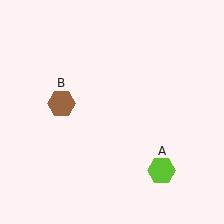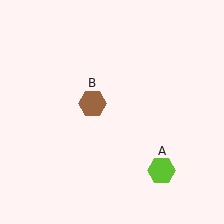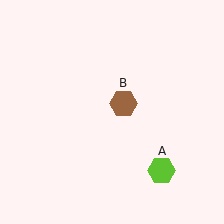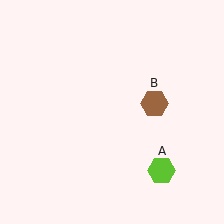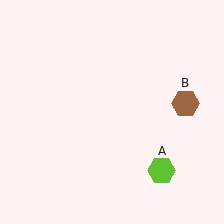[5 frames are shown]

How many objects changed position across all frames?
1 object changed position: brown hexagon (object B).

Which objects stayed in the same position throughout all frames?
Lime hexagon (object A) remained stationary.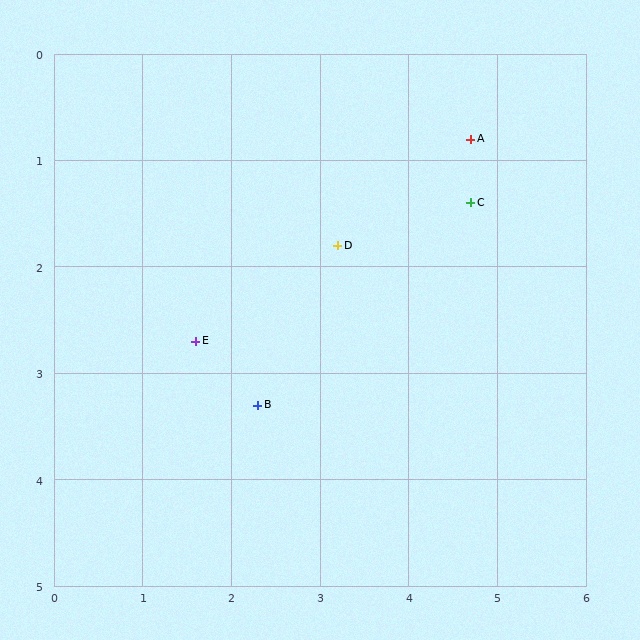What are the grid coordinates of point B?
Point B is at approximately (2.3, 3.3).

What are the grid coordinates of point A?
Point A is at approximately (4.7, 0.8).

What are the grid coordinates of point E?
Point E is at approximately (1.6, 2.7).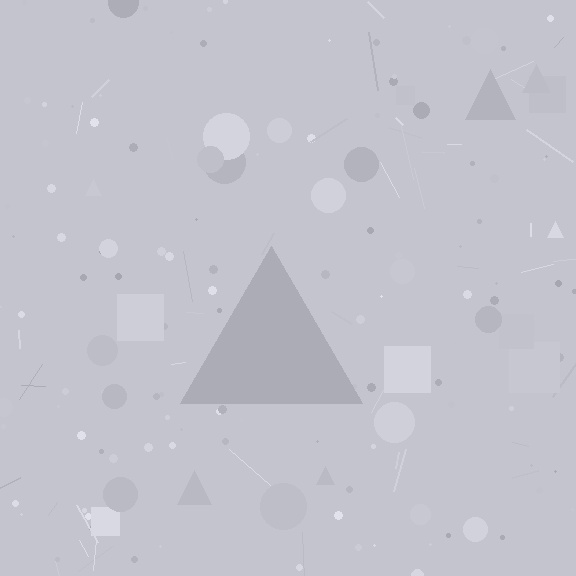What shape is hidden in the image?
A triangle is hidden in the image.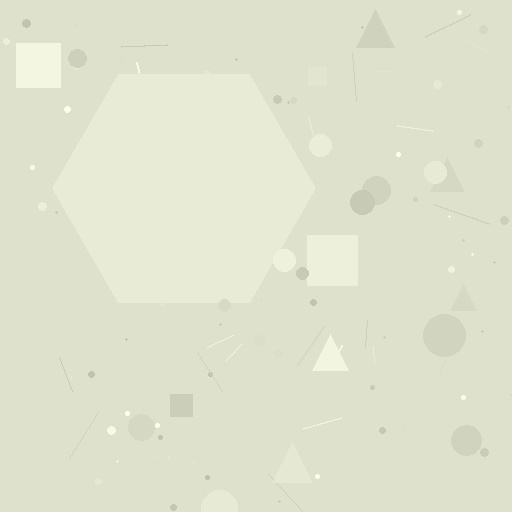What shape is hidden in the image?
A hexagon is hidden in the image.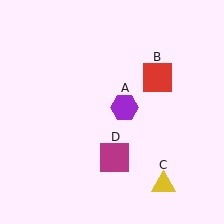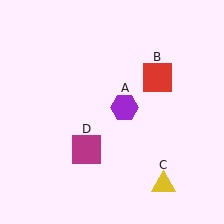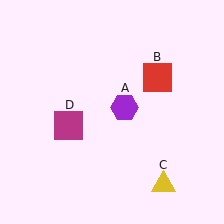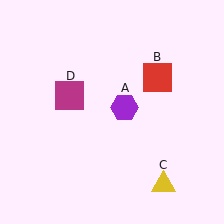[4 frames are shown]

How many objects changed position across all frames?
1 object changed position: magenta square (object D).